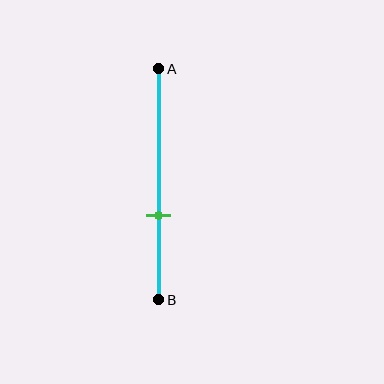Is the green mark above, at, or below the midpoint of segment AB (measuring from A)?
The green mark is below the midpoint of segment AB.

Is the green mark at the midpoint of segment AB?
No, the mark is at about 65% from A, not at the 50% midpoint.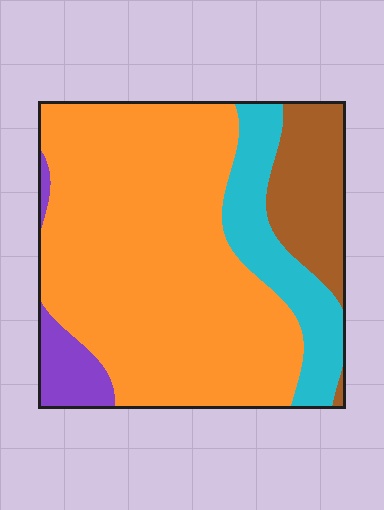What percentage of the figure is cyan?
Cyan takes up about one sixth (1/6) of the figure.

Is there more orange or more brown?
Orange.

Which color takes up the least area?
Purple, at roughly 5%.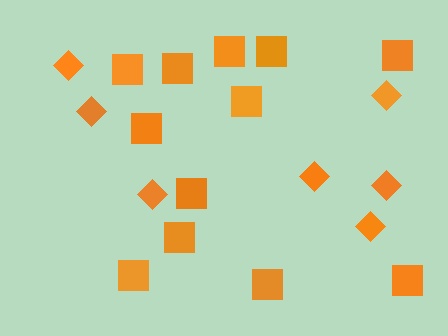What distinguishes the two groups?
There are 2 groups: one group of squares (12) and one group of diamonds (7).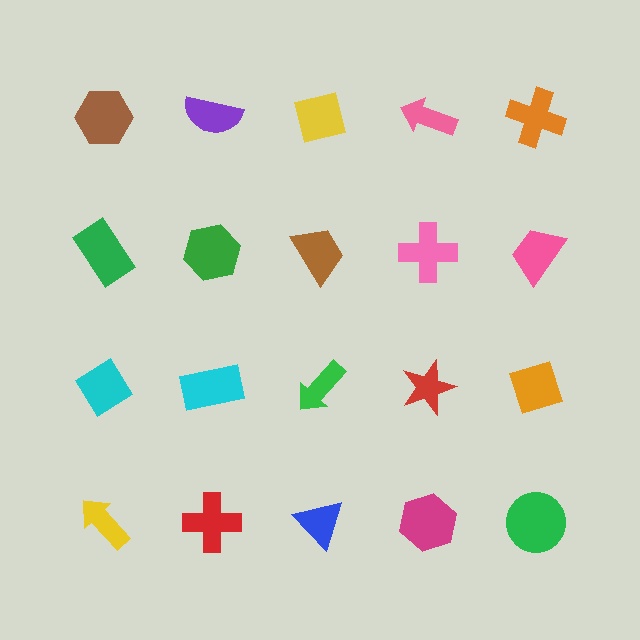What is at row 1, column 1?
A brown hexagon.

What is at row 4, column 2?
A red cross.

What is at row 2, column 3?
A brown trapezoid.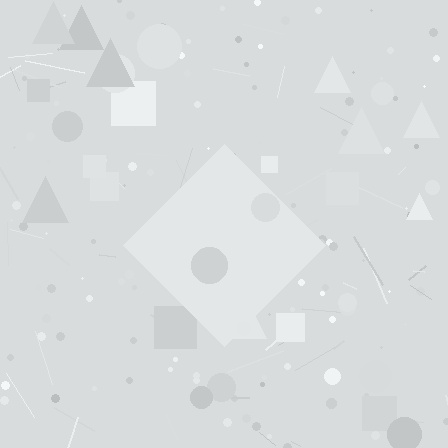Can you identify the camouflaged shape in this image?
The camouflaged shape is a diamond.